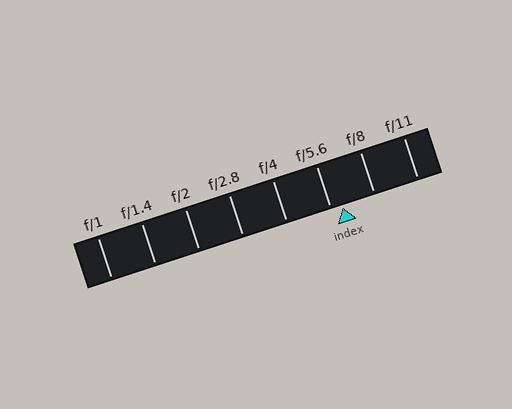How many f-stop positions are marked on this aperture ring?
There are 8 f-stop positions marked.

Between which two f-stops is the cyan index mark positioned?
The index mark is between f/5.6 and f/8.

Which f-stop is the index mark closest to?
The index mark is closest to f/5.6.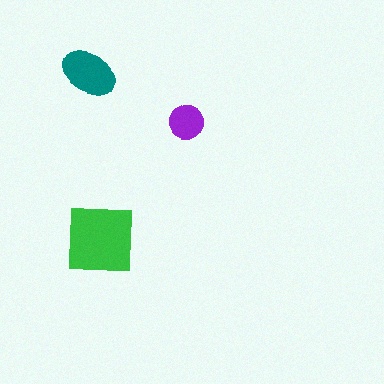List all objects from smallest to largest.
The purple circle, the teal ellipse, the green square.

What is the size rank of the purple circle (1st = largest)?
3rd.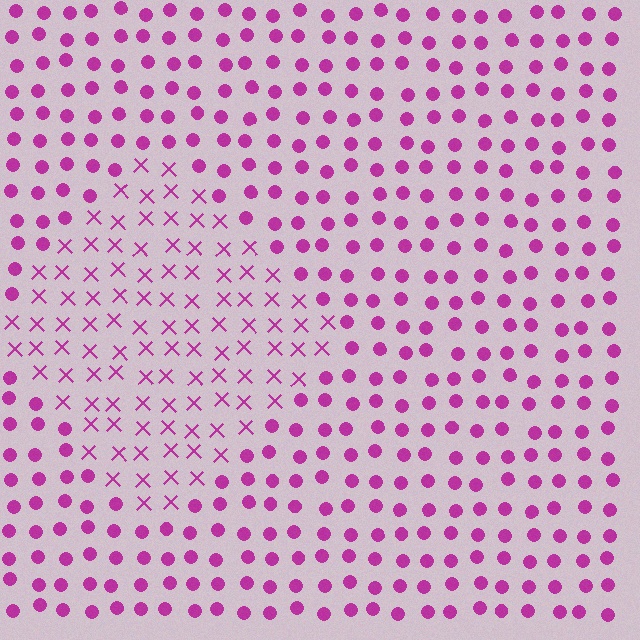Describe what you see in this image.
The image is filled with small magenta elements arranged in a uniform grid. A diamond-shaped region contains X marks, while the surrounding area contains circles. The boundary is defined purely by the change in element shape.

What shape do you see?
I see a diamond.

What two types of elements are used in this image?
The image uses X marks inside the diamond region and circles outside it.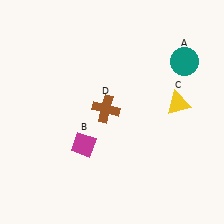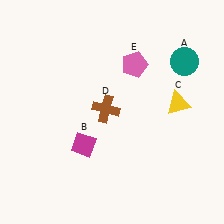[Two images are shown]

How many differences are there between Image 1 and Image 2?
There is 1 difference between the two images.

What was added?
A pink pentagon (E) was added in Image 2.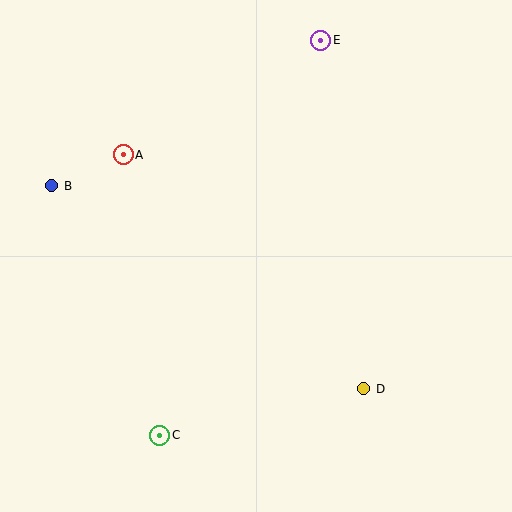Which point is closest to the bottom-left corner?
Point C is closest to the bottom-left corner.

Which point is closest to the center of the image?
Point A at (123, 155) is closest to the center.